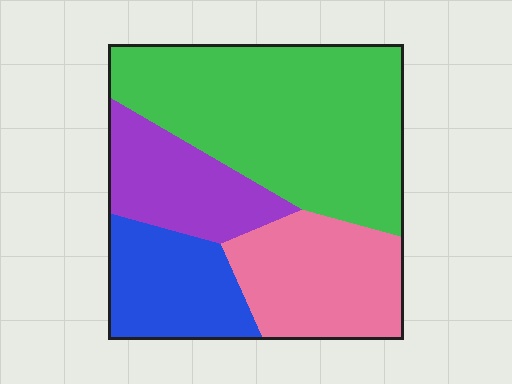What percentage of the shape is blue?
Blue covers 17% of the shape.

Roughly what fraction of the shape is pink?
Pink takes up between a sixth and a third of the shape.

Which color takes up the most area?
Green, at roughly 45%.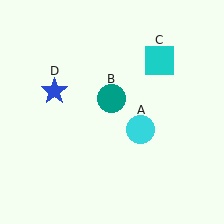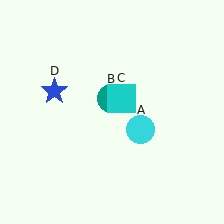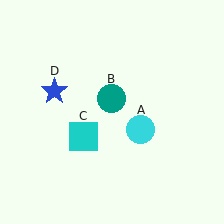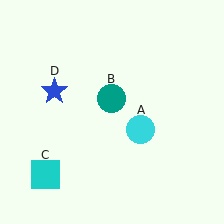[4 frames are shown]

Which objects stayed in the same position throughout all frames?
Cyan circle (object A) and teal circle (object B) and blue star (object D) remained stationary.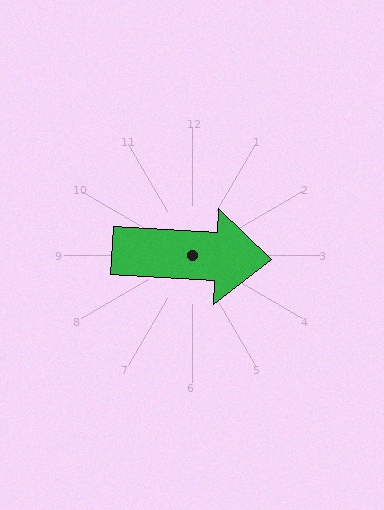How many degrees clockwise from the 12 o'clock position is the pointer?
Approximately 93 degrees.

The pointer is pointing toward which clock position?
Roughly 3 o'clock.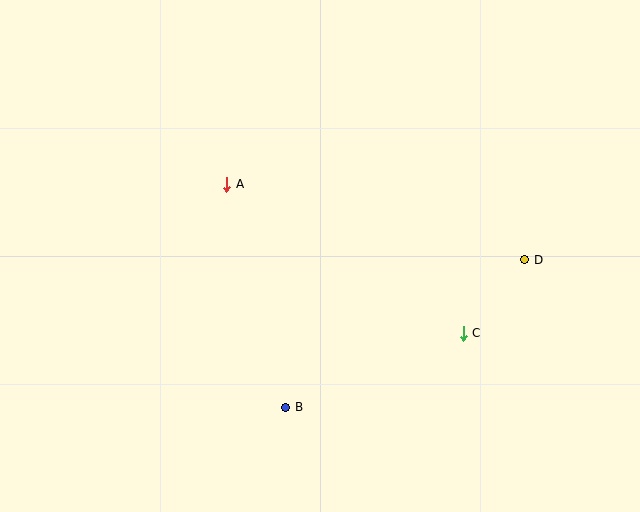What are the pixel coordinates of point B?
Point B is at (286, 407).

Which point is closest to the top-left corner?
Point A is closest to the top-left corner.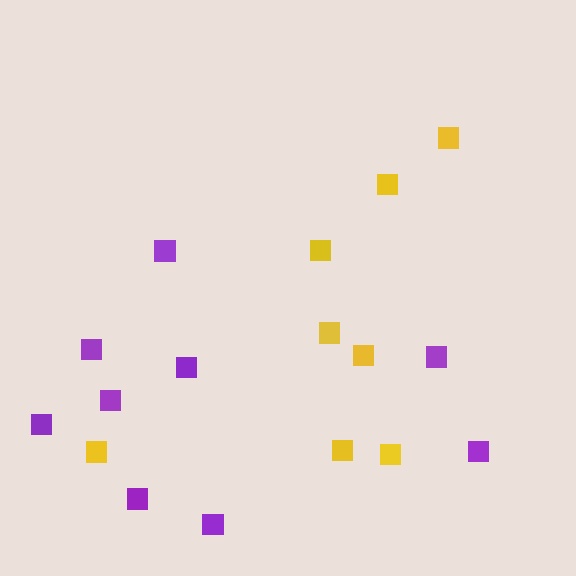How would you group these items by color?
There are 2 groups: one group of yellow squares (8) and one group of purple squares (9).